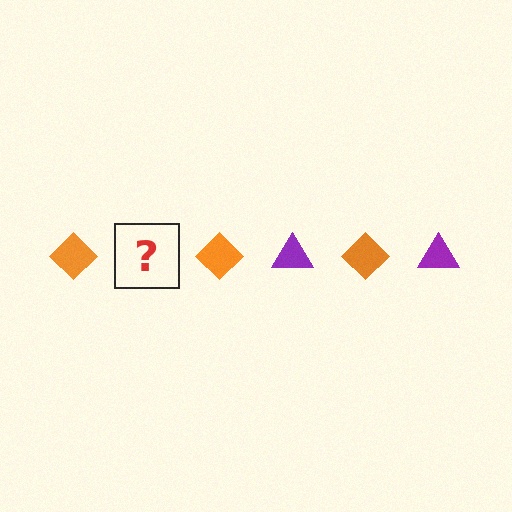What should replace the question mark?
The question mark should be replaced with a purple triangle.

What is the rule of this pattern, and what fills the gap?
The rule is that the pattern alternates between orange diamond and purple triangle. The gap should be filled with a purple triangle.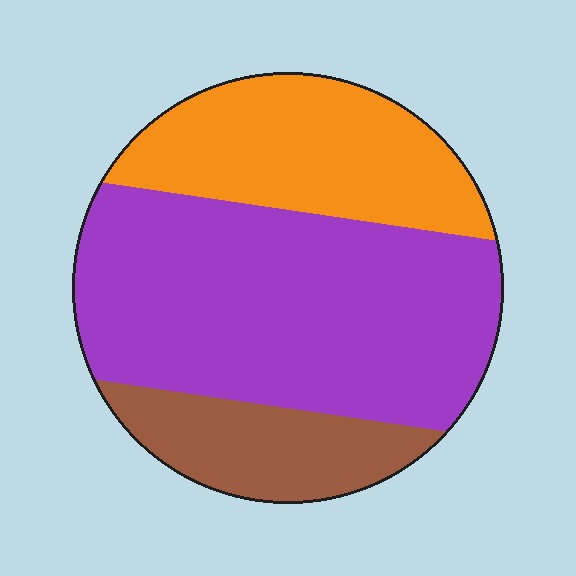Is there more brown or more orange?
Orange.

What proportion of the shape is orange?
Orange covers about 30% of the shape.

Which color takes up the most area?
Purple, at roughly 55%.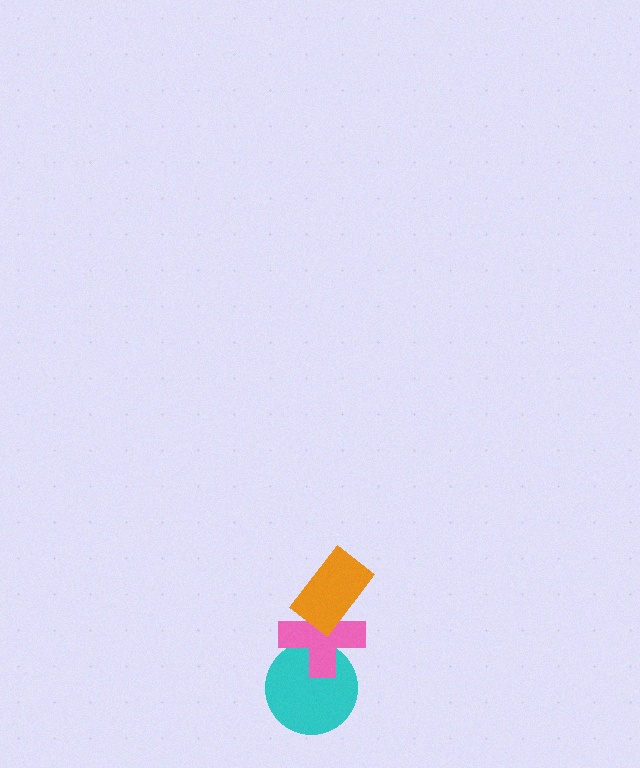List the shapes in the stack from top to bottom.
From top to bottom: the orange rectangle, the pink cross, the cyan circle.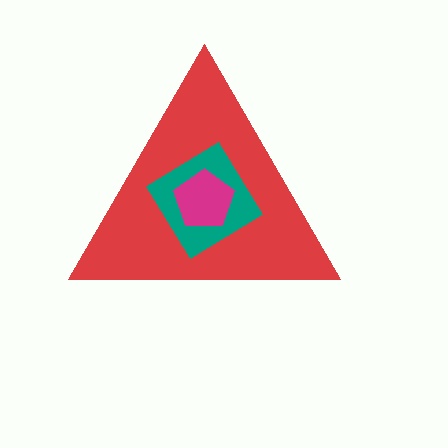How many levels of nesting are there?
3.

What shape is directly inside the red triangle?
The teal diamond.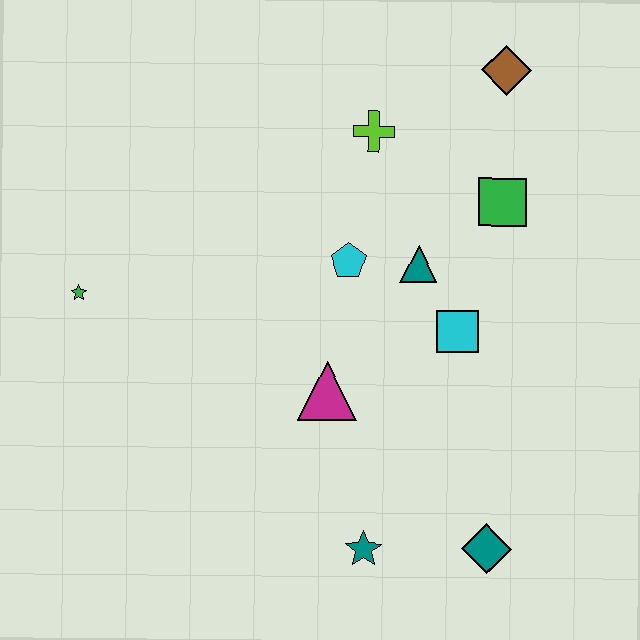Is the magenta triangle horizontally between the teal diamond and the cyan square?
No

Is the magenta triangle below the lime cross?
Yes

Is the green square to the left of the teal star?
No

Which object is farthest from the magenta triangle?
The brown diamond is farthest from the magenta triangle.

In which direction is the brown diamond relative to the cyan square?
The brown diamond is above the cyan square.